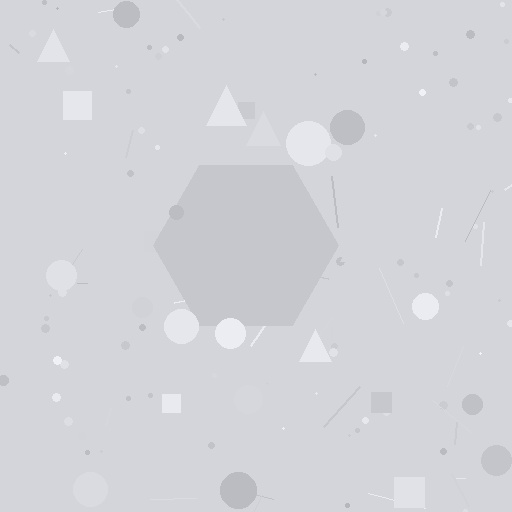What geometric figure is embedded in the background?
A hexagon is embedded in the background.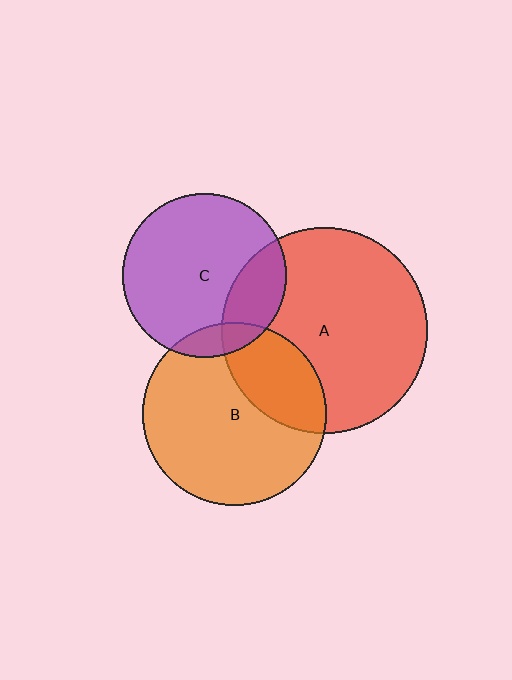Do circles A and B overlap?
Yes.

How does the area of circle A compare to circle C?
Approximately 1.6 times.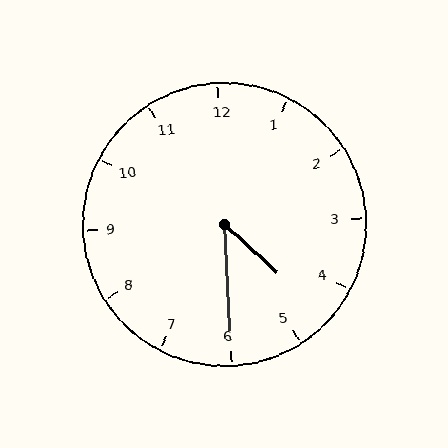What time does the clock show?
4:30.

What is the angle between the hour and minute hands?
Approximately 45 degrees.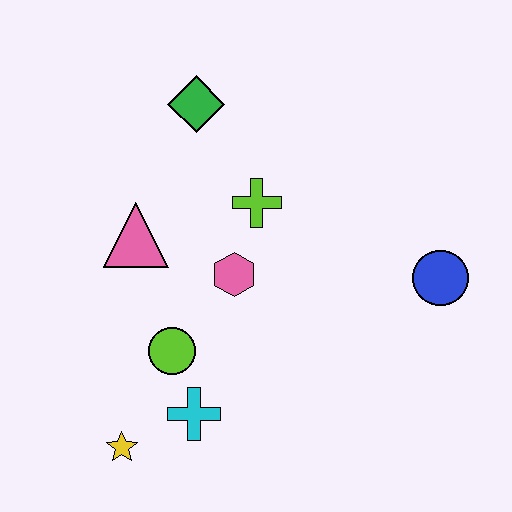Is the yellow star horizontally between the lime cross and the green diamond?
No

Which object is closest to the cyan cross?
The lime circle is closest to the cyan cross.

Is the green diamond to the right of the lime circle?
Yes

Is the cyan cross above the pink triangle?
No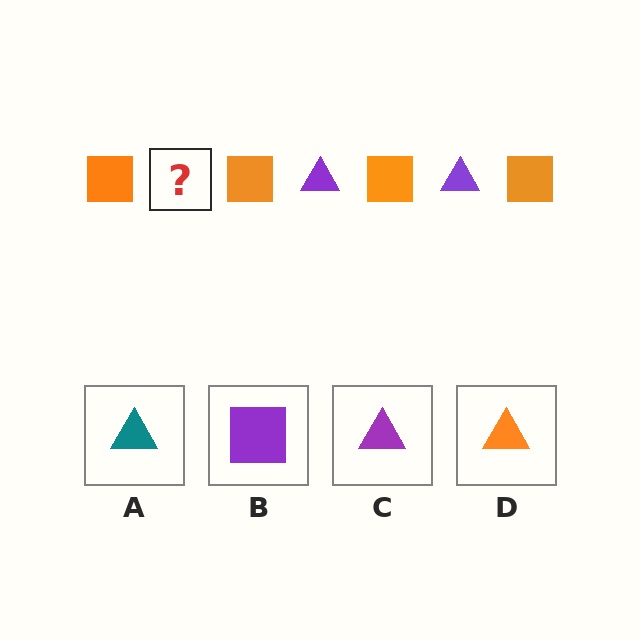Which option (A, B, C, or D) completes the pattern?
C.